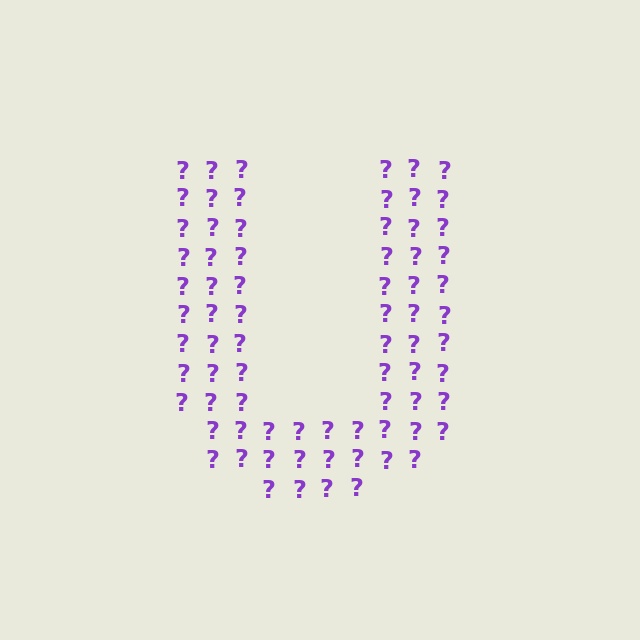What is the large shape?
The large shape is the letter U.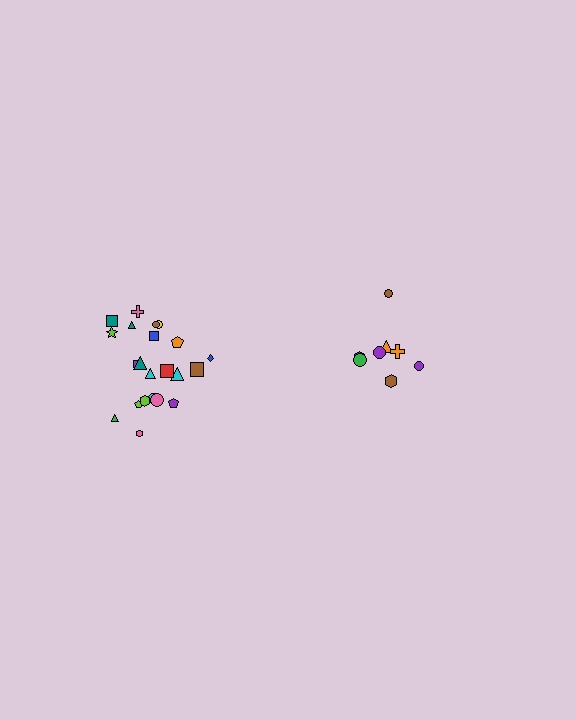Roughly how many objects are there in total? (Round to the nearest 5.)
Roughly 30 objects in total.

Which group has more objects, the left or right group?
The left group.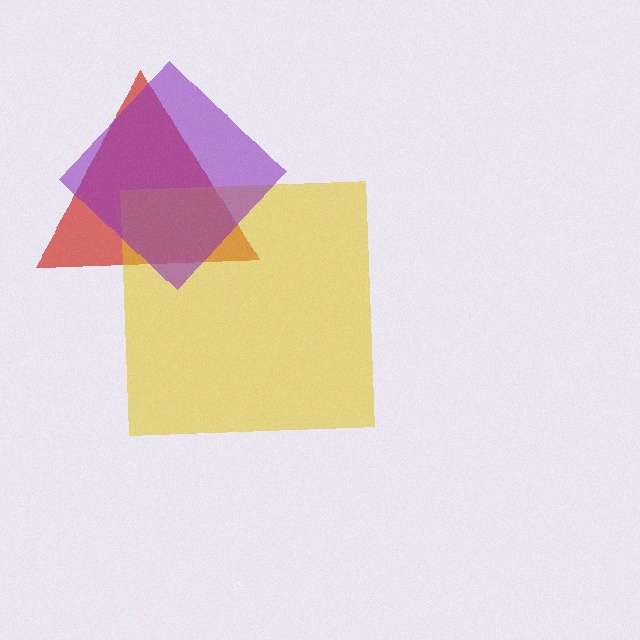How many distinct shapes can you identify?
There are 3 distinct shapes: a red triangle, a yellow square, a purple diamond.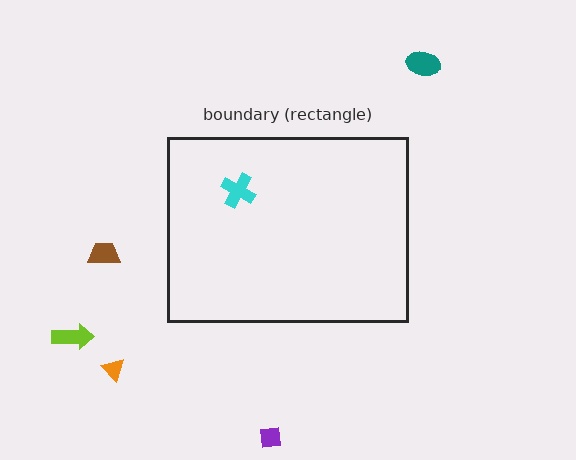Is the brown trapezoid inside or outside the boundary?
Outside.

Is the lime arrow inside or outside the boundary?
Outside.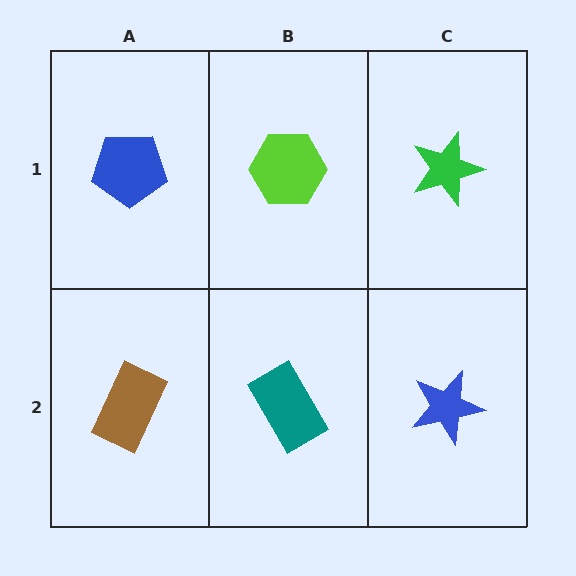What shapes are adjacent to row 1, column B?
A teal rectangle (row 2, column B), a blue pentagon (row 1, column A), a green star (row 1, column C).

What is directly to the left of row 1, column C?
A lime hexagon.